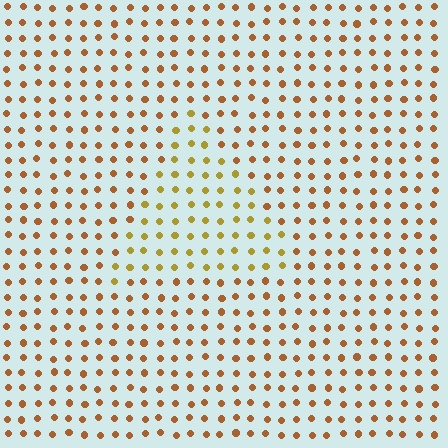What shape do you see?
I see a triangle.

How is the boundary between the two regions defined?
The boundary is defined purely by a slight shift in hue (about 28 degrees). Spacing, size, and orientation are identical on both sides.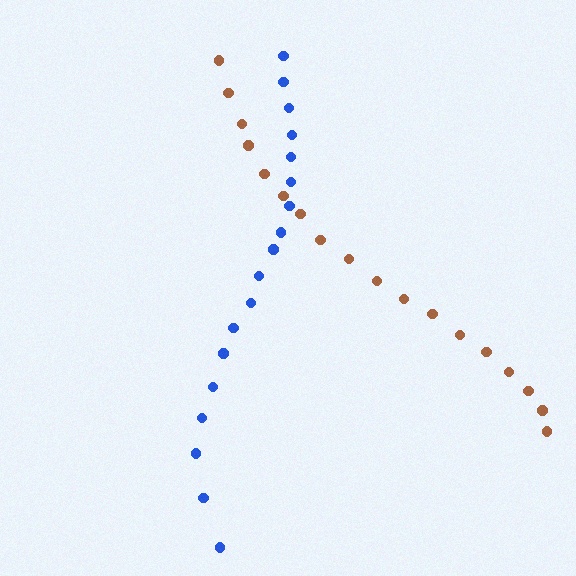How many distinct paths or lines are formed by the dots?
There are 2 distinct paths.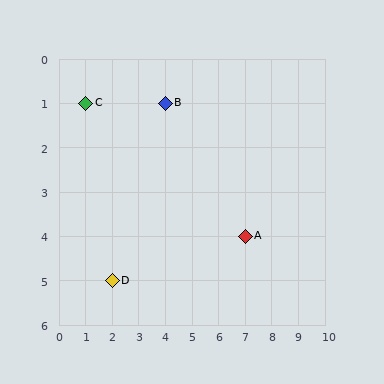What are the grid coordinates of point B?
Point B is at grid coordinates (4, 1).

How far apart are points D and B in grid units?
Points D and B are 2 columns and 4 rows apart (about 4.5 grid units diagonally).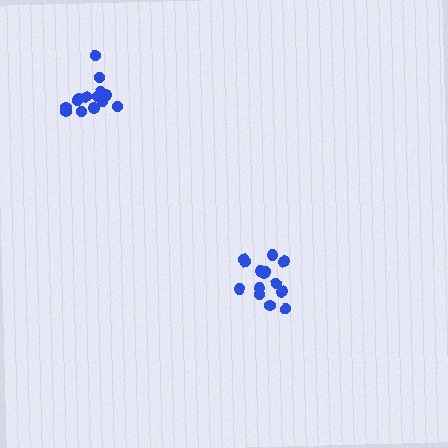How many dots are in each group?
Group 1: 14 dots, Group 2: 14 dots (28 total).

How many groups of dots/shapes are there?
There are 2 groups.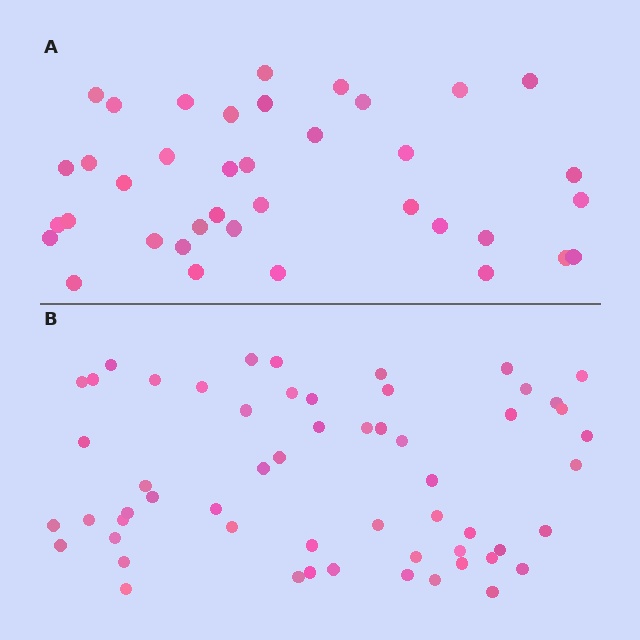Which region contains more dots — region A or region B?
Region B (the bottom region) has more dots.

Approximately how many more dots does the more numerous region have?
Region B has approximately 20 more dots than region A.